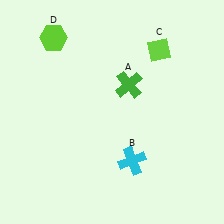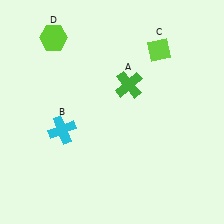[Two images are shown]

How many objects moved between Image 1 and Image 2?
1 object moved between the two images.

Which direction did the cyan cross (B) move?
The cyan cross (B) moved left.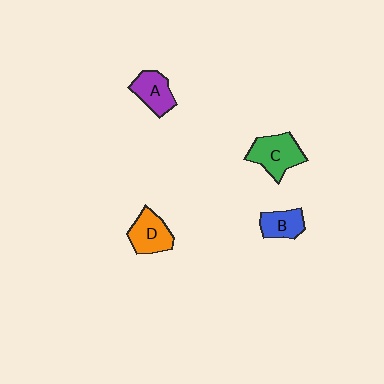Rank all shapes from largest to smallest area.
From largest to smallest: C (green), D (orange), A (purple), B (blue).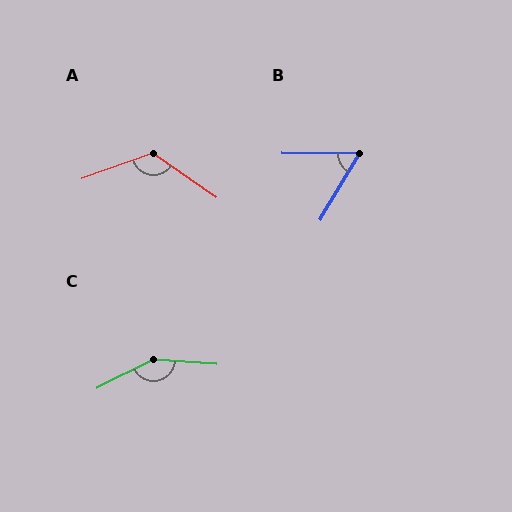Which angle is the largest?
C, at approximately 149 degrees.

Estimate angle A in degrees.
Approximately 125 degrees.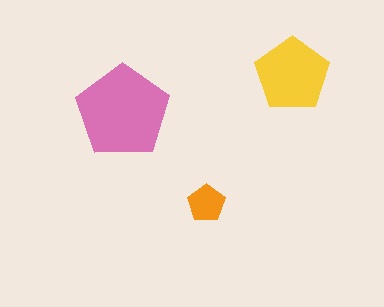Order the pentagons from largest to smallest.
the pink one, the yellow one, the orange one.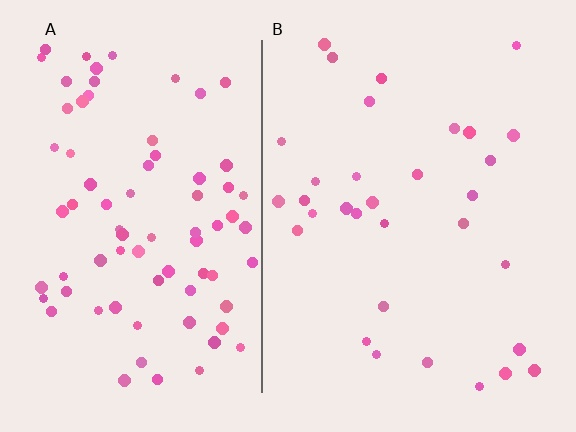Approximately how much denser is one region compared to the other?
Approximately 2.4× — region A over region B.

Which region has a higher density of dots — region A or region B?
A (the left).